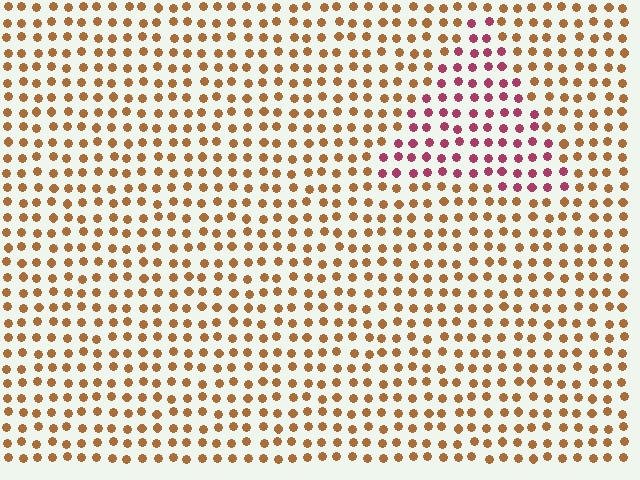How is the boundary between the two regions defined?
The boundary is defined purely by a slight shift in hue (about 51 degrees). Spacing, size, and orientation are identical on both sides.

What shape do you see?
I see a triangle.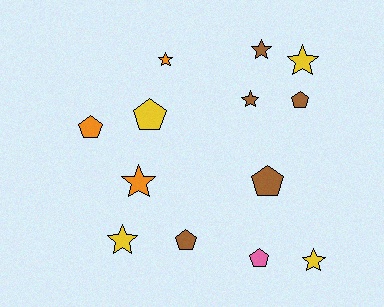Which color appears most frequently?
Brown, with 5 objects.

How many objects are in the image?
There are 13 objects.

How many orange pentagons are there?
There is 1 orange pentagon.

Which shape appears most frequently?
Star, with 7 objects.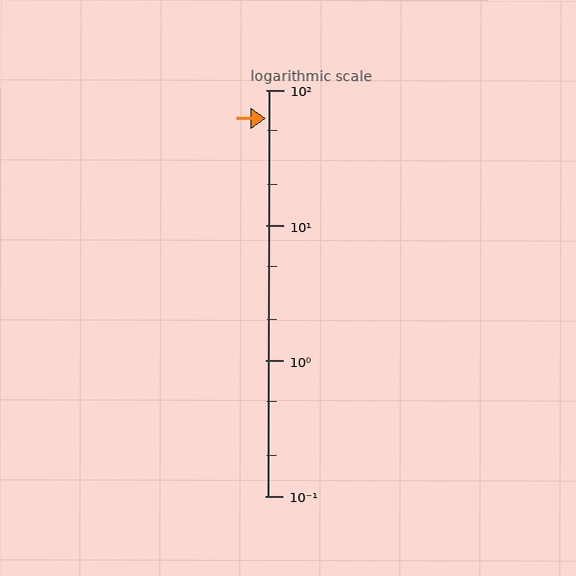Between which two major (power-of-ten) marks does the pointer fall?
The pointer is between 10 and 100.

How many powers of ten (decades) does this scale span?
The scale spans 3 decades, from 0.1 to 100.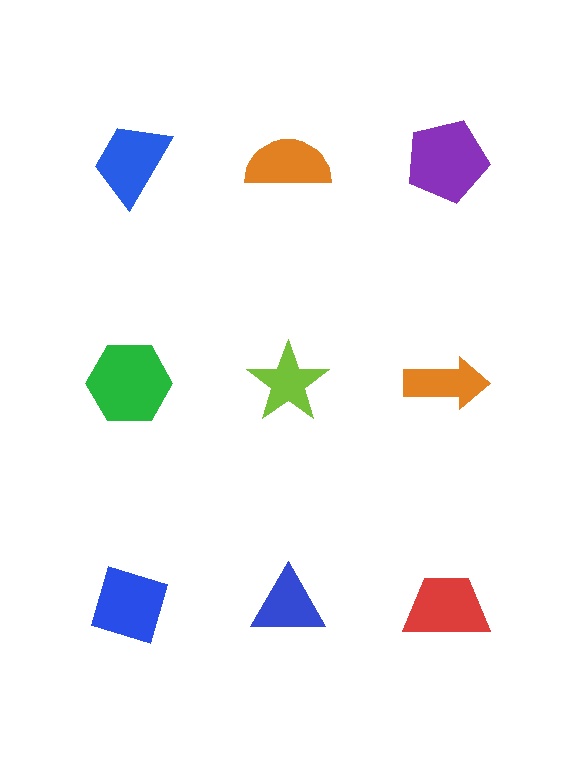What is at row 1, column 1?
A blue trapezoid.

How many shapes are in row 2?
3 shapes.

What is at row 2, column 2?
A lime star.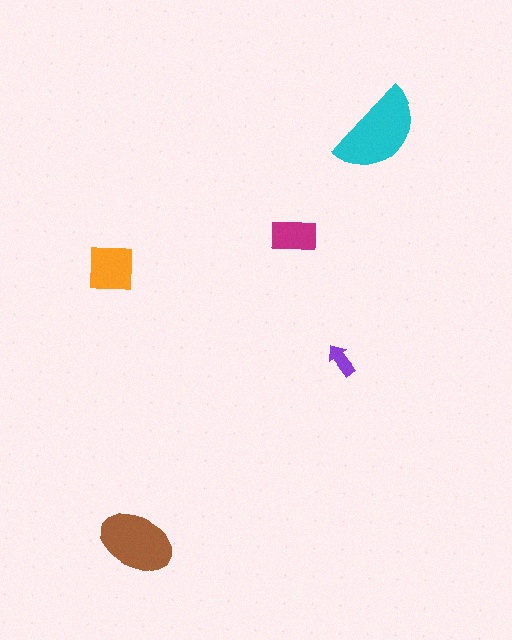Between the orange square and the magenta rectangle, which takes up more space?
The orange square.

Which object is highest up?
The cyan semicircle is topmost.